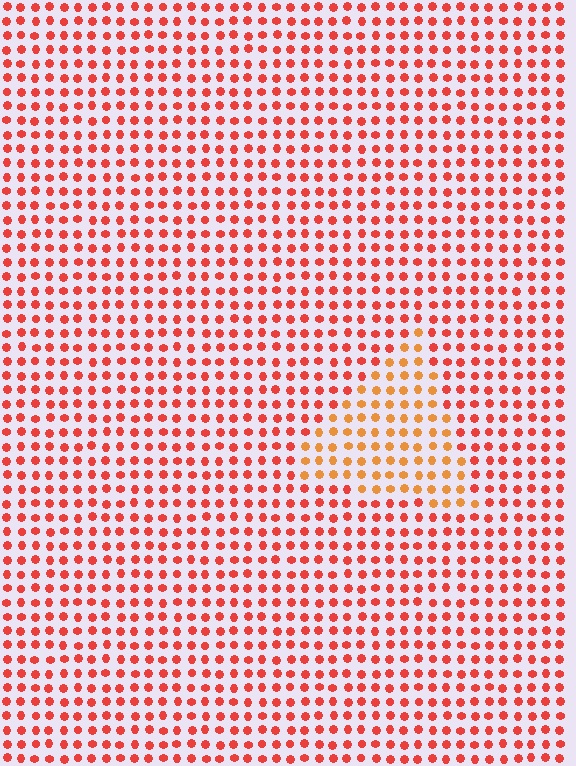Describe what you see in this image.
The image is filled with small red elements in a uniform arrangement. A triangle-shaped region is visible where the elements are tinted to a slightly different hue, forming a subtle color boundary.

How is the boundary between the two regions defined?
The boundary is defined purely by a slight shift in hue (about 29 degrees). Spacing, size, and orientation are identical on both sides.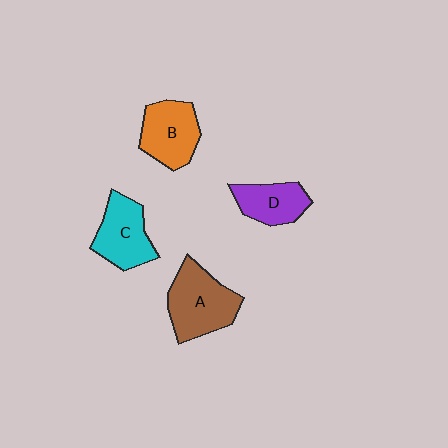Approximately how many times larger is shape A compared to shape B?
Approximately 1.2 times.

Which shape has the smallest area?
Shape D (purple).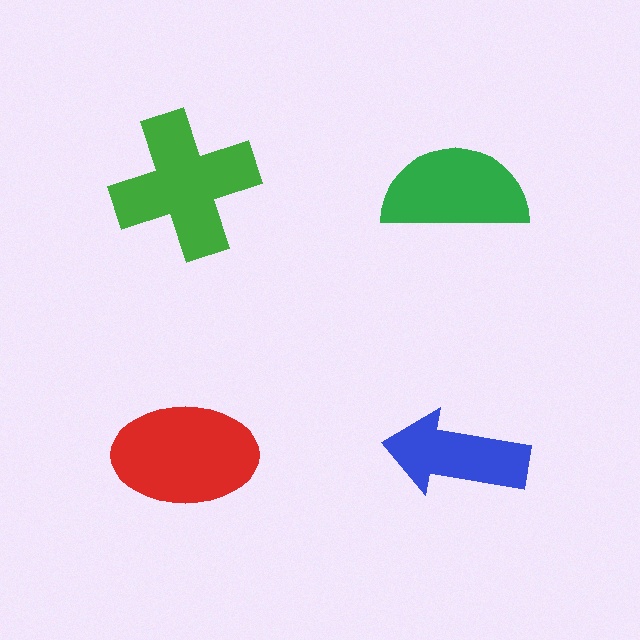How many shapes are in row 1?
2 shapes.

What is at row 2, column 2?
A blue arrow.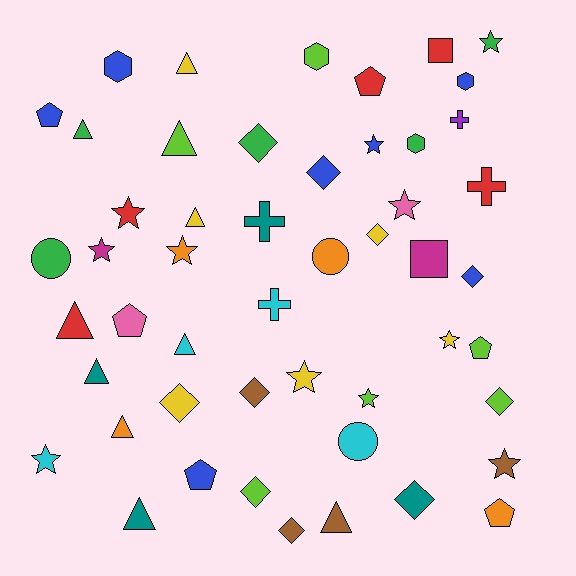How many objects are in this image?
There are 50 objects.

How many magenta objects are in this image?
There are 2 magenta objects.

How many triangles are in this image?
There are 10 triangles.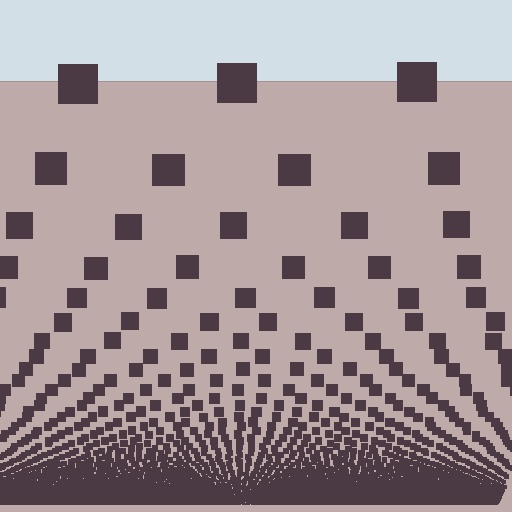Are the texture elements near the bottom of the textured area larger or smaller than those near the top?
Smaller. The gradient is inverted — elements near the bottom are smaller and denser.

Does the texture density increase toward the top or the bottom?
Density increases toward the bottom.